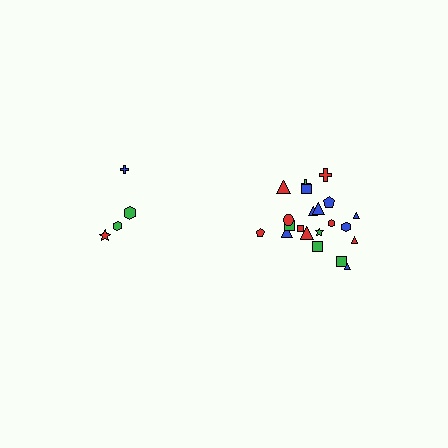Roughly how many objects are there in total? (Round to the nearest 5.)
Roughly 25 objects in total.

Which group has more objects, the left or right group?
The right group.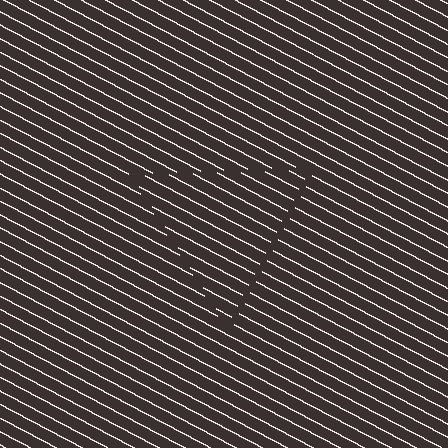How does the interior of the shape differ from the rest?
The interior of the shape contains the same grating, shifted by half a period — the contour is defined by the phase discontinuity where line-ends from the inner and outer gratings abut.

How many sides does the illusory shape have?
3 sides — the line-ends trace a triangle.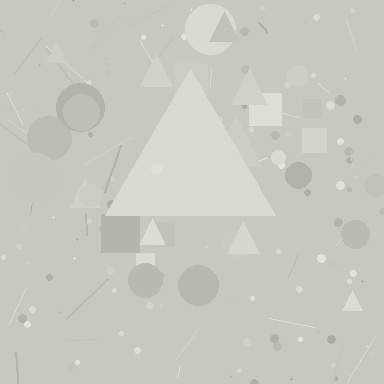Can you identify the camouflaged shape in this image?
The camouflaged shape is a triangle.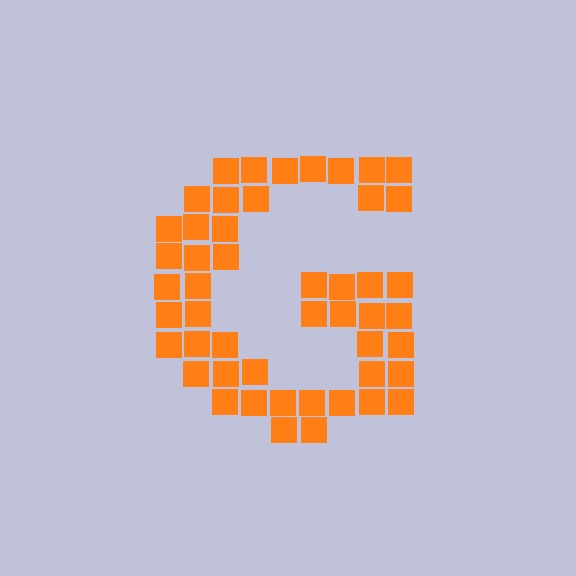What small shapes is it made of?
It is made of small squares.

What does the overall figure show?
The overall figure shows the letter G.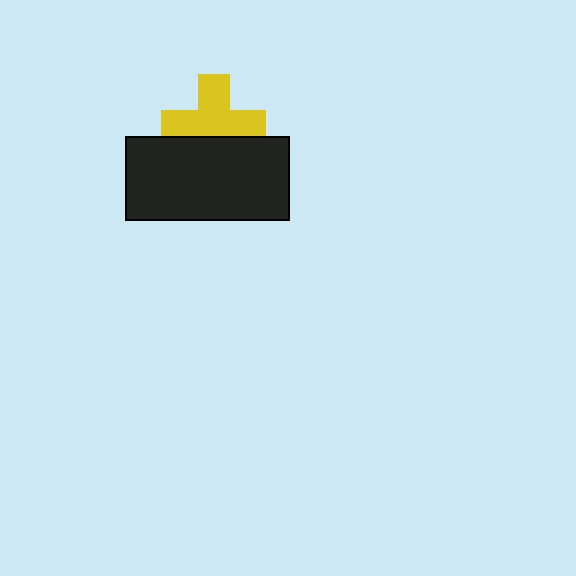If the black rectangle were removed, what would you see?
You would see the complete yellow cross.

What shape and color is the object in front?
The object in front is a black rectangle.